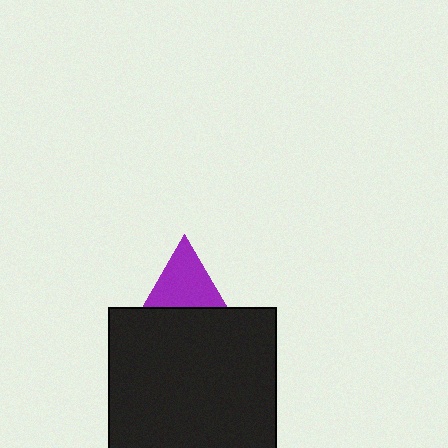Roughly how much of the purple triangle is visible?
About half of it is visible (roughly 47%).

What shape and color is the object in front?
The object in front is a black square.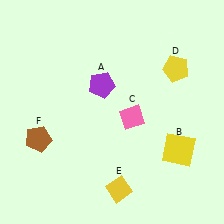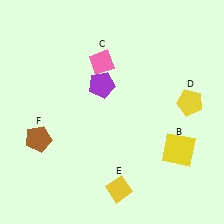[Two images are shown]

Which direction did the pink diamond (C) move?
The pink diamond (C) moved up.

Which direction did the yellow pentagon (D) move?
The yellow pentagon (D) moved down.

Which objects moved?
The objects that moved are: the pink diamond (C), the yellow pentagon (D).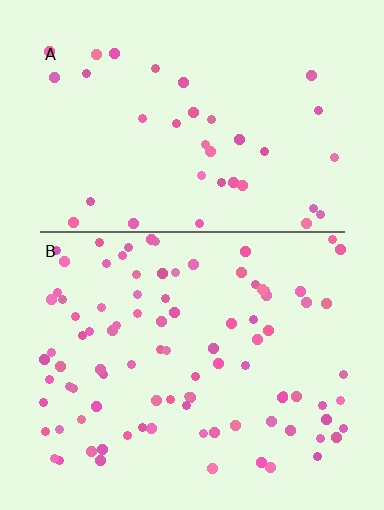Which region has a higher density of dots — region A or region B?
B (the bottom).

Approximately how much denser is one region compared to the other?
Approximately 2.6× — region B over region A.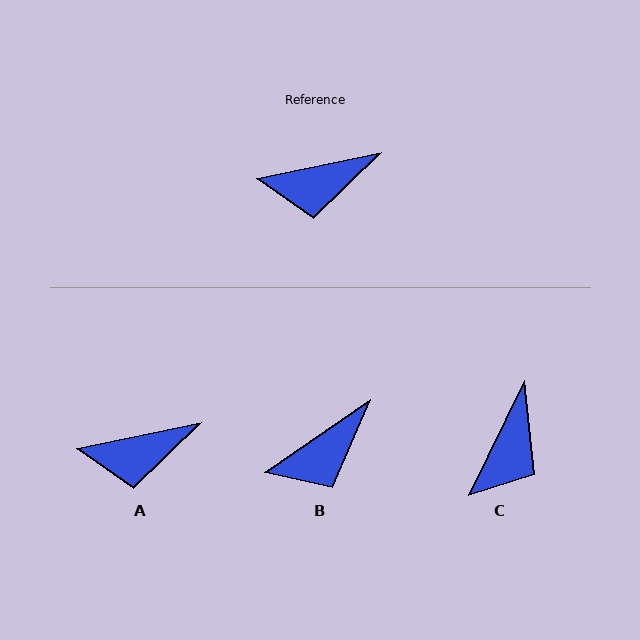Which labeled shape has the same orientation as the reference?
A.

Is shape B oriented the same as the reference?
No, it is off by about 23 degrees.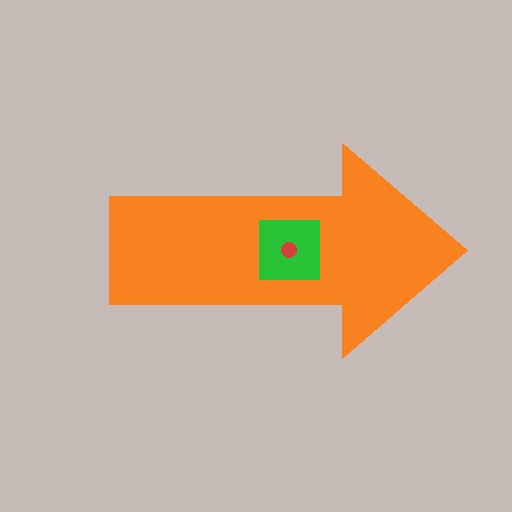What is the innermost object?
The red circle.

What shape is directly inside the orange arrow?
The green square.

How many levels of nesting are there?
3.